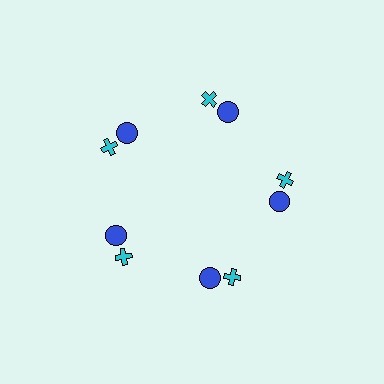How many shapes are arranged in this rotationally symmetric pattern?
There are 10 shapes, arranged in 5 groups of 2.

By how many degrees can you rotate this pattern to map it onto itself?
The pattern maps onto itself every 72 degrees of rotation.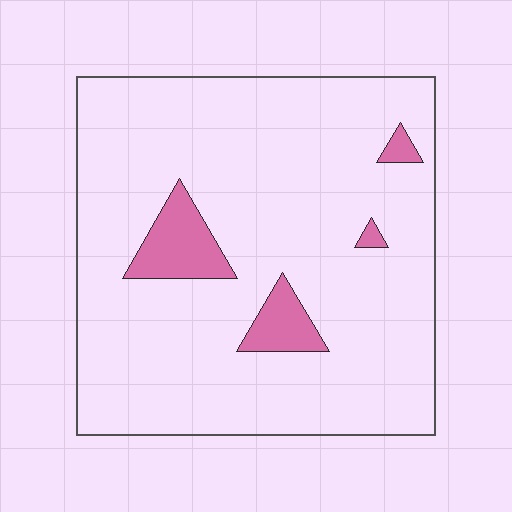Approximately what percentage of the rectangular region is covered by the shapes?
Approximately 10%.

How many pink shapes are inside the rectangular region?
4.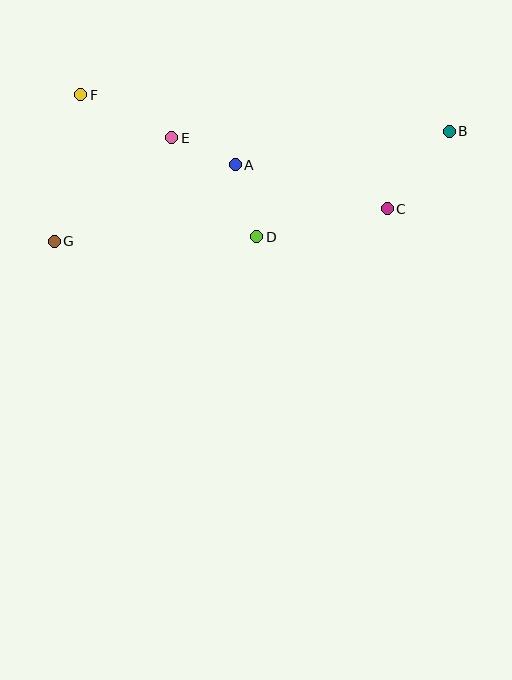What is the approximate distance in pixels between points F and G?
The distance between F and G is approximately 149 pixels.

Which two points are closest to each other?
Points A and E are closest to each other.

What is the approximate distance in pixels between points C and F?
The distance between C and F is approximately 327 pixels.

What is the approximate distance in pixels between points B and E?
The distance between B and E is approximately 277 pixels.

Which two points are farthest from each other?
Points B and G are farthest from each other.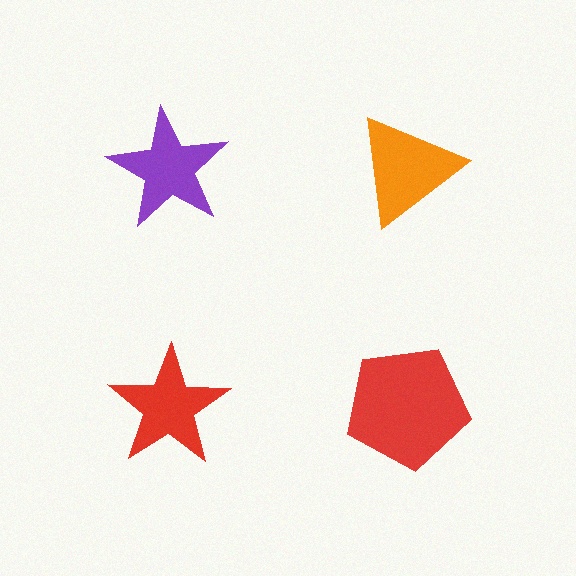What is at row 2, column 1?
A red star.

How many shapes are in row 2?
2 shapes.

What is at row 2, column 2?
A red pentagon.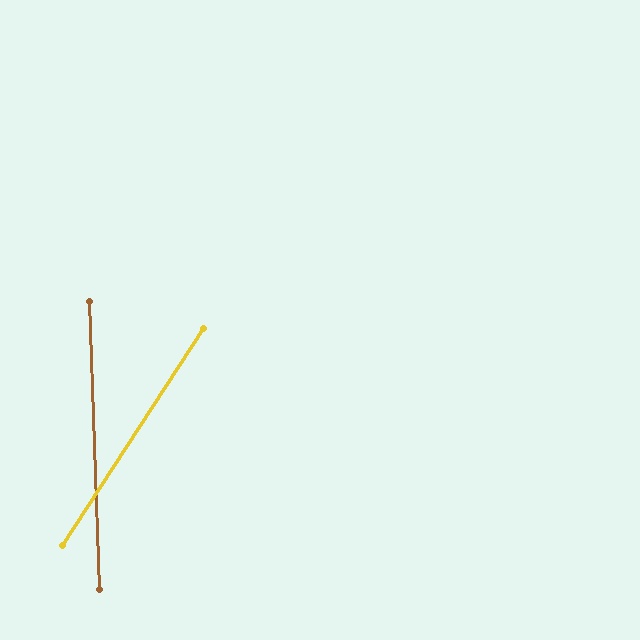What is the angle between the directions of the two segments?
Approximately 35 degrees.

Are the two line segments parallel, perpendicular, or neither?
Neither parallel nor perpendicular — they differ by about 35°.